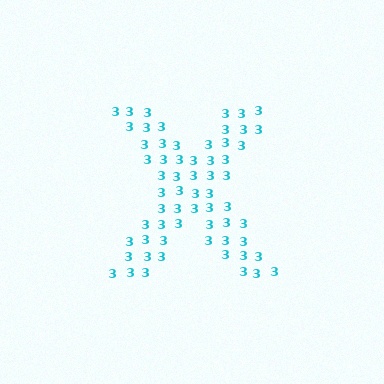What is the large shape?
The large shape is the letter X.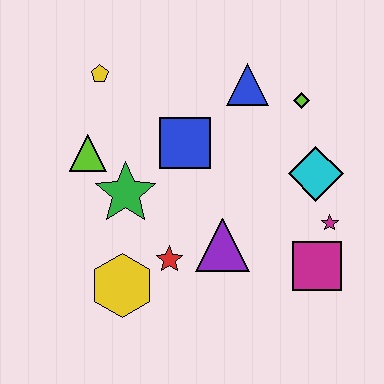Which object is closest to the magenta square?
The magenta star is closest to the magenta square.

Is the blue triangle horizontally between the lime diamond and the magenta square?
No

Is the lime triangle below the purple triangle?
No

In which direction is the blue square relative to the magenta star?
The blue square is to the left of the magenta star.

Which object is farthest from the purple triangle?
The yellow pentagon is farthest from the purple triangle.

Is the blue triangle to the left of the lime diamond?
Yes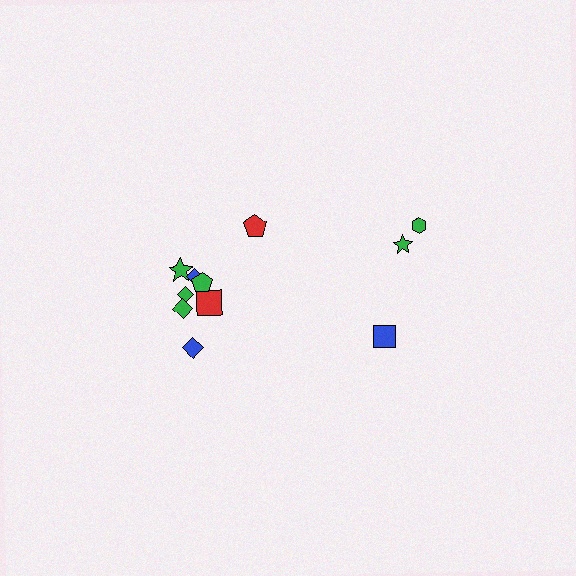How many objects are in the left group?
There are 8 objects.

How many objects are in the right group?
There are 3 objects.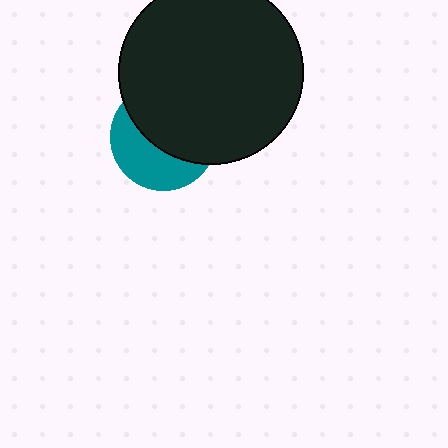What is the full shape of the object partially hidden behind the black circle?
The partially hidden object is a teal circle.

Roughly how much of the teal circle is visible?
A small part of it is visible (roughly 42%).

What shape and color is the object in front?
The object in front is a black circle.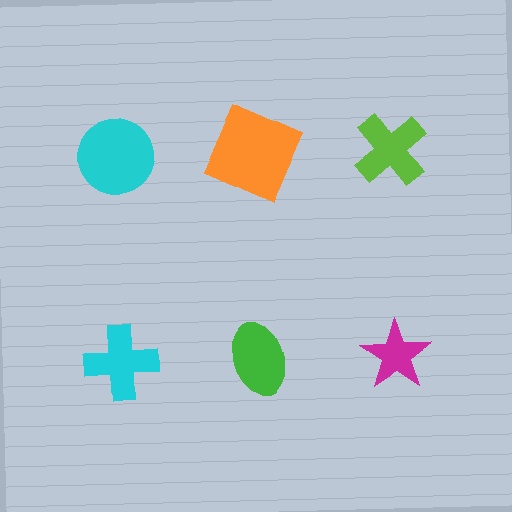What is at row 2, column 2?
A green ellipse.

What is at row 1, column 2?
An orange square.